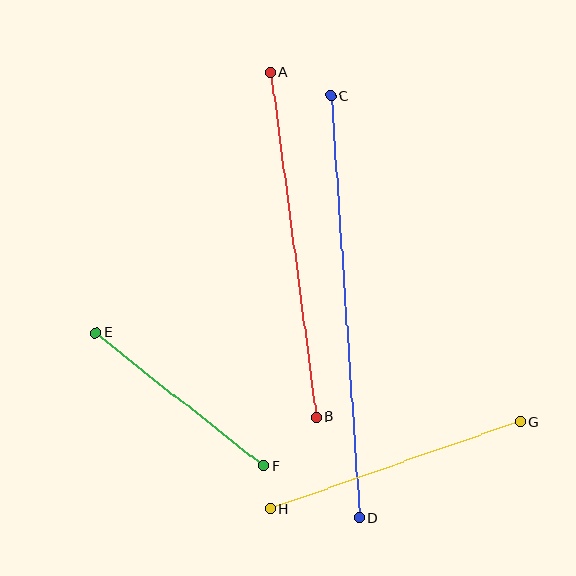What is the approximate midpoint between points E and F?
The midpoint is at approximately (180, 399) pixels.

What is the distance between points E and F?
The distance is approximately 215 pixels.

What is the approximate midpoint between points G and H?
The midpoint is at approximately (395, 466) pixels.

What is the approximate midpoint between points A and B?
The midpoint is at approximately (293, 245) pixels.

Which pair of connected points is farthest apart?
Points C and D are farthest apart.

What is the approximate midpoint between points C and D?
The midpoint is at approximately (345, 307) pixels.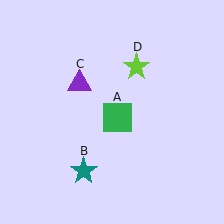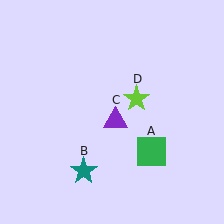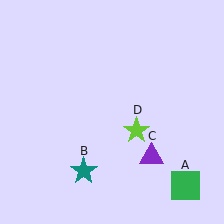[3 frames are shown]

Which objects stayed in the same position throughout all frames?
Teal star (object B) remained stationary.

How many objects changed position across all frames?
3 objects changed position: green square (object A), purple triangle (object C), lime star (object D).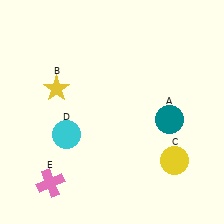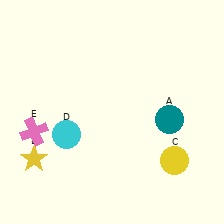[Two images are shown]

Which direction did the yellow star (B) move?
The yellow star (B) moved down.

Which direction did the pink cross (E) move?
The pink cross (E) moved up.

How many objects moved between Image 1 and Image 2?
2 objects moved between the two images.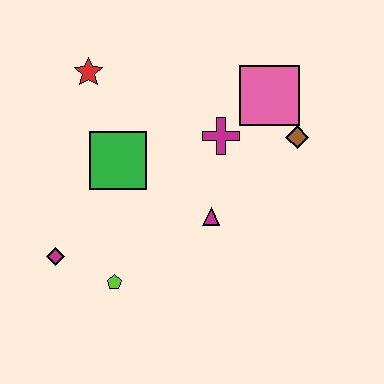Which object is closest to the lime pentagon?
The magenta diamond is closest to the lime pentagon.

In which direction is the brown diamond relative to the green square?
The brown diamond is to the right of the green square.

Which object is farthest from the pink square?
The magenta diamond is farthest from the pink square.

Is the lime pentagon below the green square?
Yes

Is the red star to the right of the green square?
No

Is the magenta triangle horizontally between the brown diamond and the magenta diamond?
Yes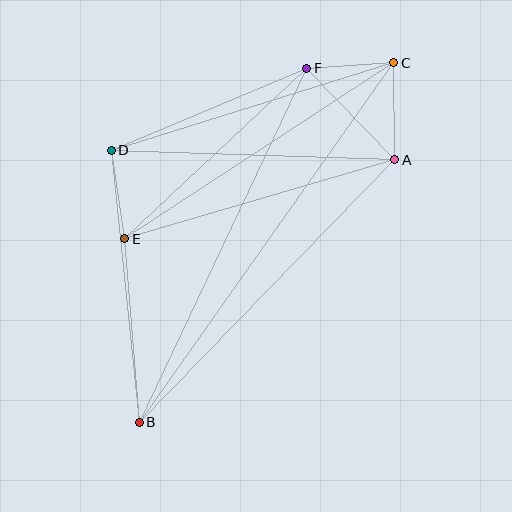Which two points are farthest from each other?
Points B and C are farthest from each other.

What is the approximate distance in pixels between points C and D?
The distance between C and D is approximately 296 pixels.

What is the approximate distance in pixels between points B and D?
The distance between B and D is approximately 273 pixels.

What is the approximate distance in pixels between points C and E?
The distance between C and E is approximately 321 pixels.